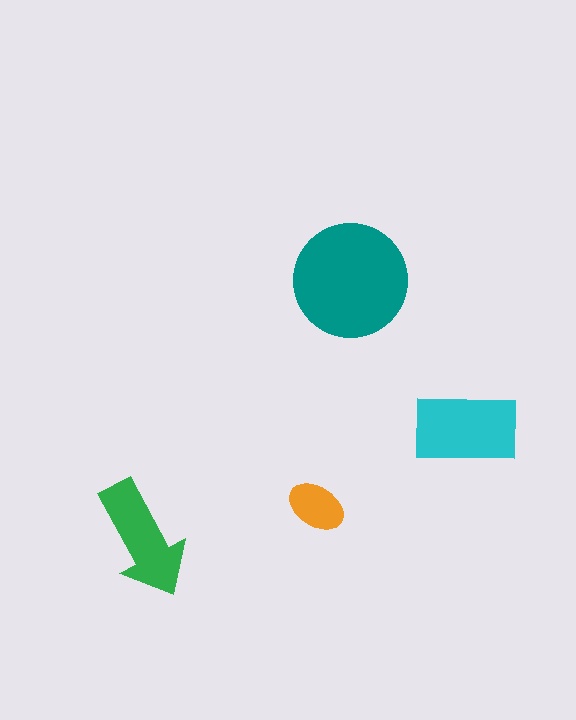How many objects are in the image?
There are 4 objects in the image.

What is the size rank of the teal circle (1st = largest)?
1st.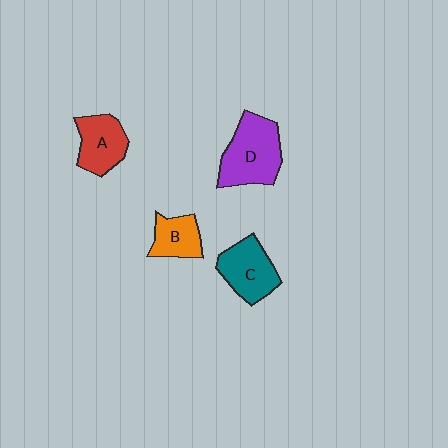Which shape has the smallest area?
Shape B (orange).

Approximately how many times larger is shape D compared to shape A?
Approximately 1.4 times.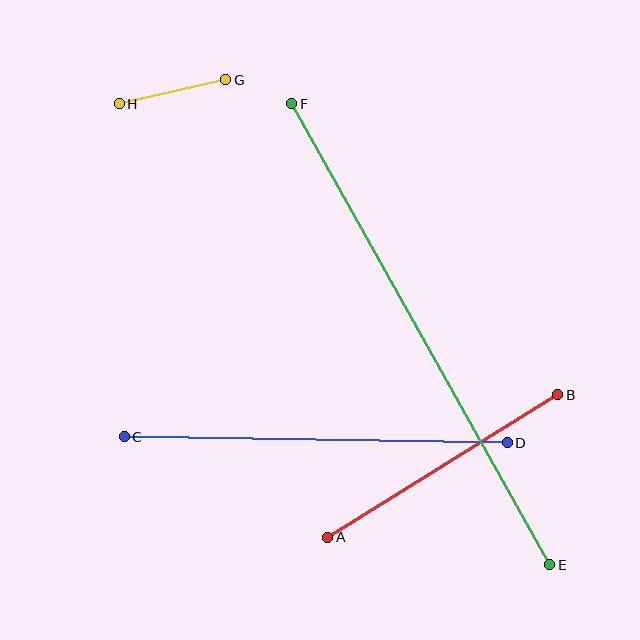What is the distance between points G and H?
The distance is approximately 109 pixels.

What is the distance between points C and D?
The distance is approximately 383 pixels.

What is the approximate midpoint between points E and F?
The midpoint is at approximately (421, 334) pixels.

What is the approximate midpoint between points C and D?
The midpoint is at approximately (316, 440) pixels.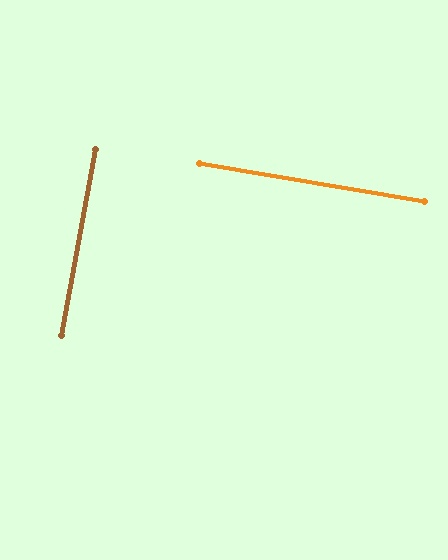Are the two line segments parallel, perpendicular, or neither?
Perpendicular — they meet at approximately 89°.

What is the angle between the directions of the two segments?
Approximately 89 degrees.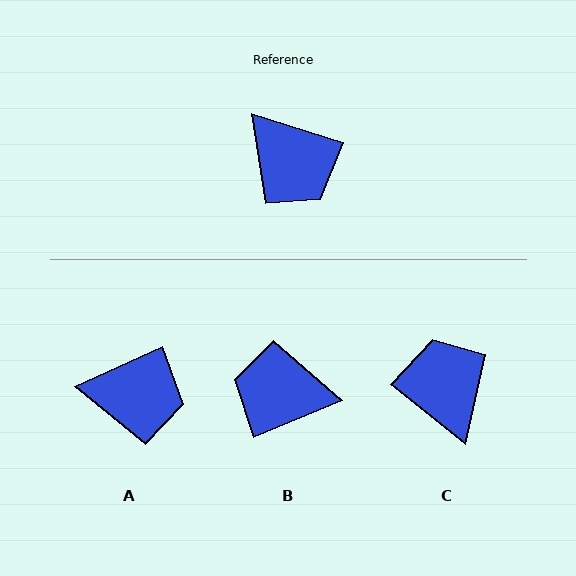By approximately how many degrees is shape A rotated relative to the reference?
Approximately 42 degrees counter-clockwise.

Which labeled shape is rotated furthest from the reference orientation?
C, about 159 degrees away.